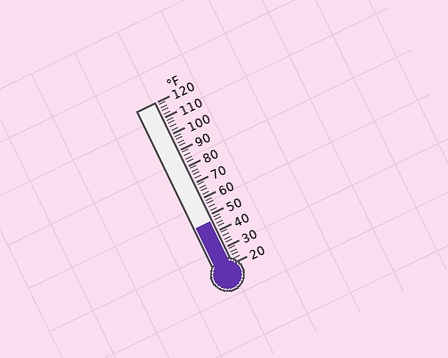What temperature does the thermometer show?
The thermometer shows approximately 46°F.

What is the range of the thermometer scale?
The thermometer scale ranges from 20°F to 120°F.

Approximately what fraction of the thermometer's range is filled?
The thermometer is filled to approximately 25% of its range.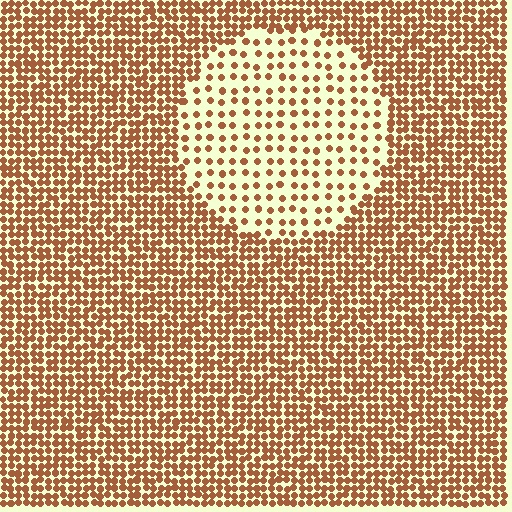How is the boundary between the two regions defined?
The boundary is defined by a change in element density (approximately 2.6x ratio). All elements are the same color, size, and shape.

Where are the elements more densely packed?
The elements are more densely packed outside the circle boundary.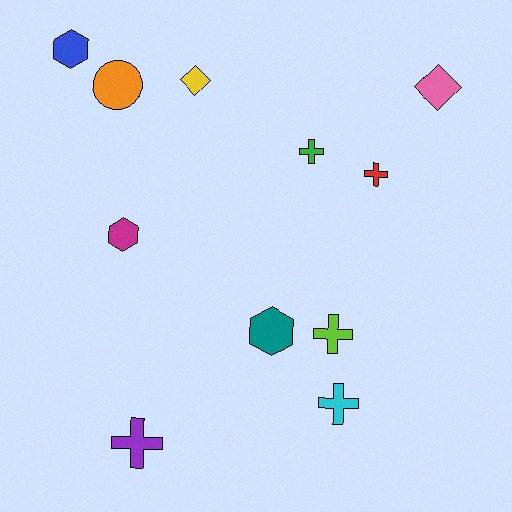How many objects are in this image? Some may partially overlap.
There are 11 objects.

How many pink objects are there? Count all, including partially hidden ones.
There is 1 pink object.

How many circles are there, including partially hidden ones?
There is 1 circle.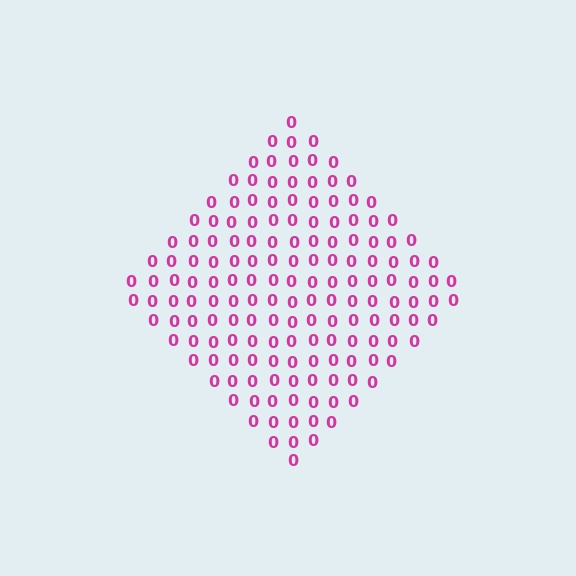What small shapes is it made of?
It is made of small digit 0's.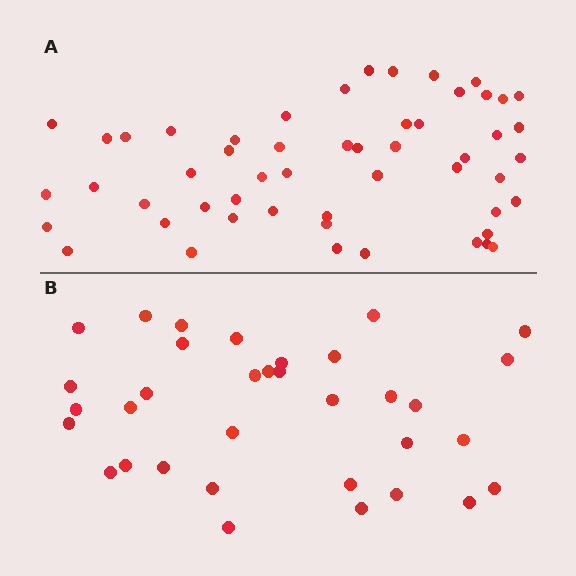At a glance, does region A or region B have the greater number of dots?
Region A (the top region) has more dots.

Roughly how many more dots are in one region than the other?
Region A has approximately 20 more dots than region B.